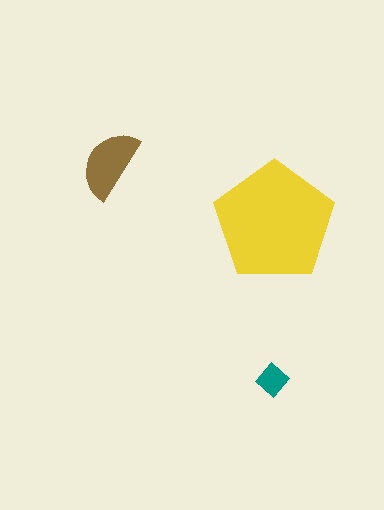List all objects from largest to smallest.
The yellow pentagon, the brown semicircle, the teal diamond.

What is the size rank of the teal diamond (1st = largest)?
3rd.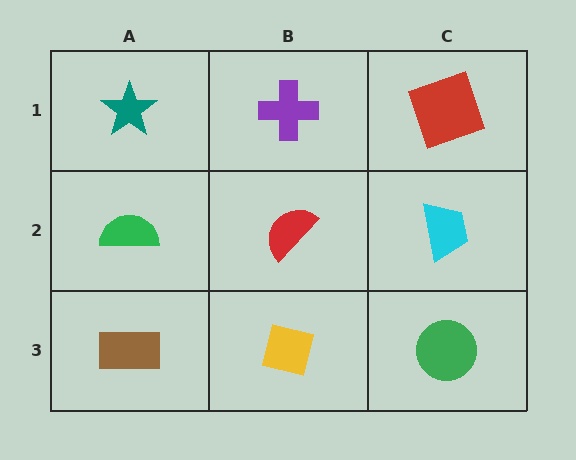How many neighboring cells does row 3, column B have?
3.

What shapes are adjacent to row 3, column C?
A cyan trapezoid (row 2, column C), a yellow square (row 3, column B).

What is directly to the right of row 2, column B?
A cyan trapezoid.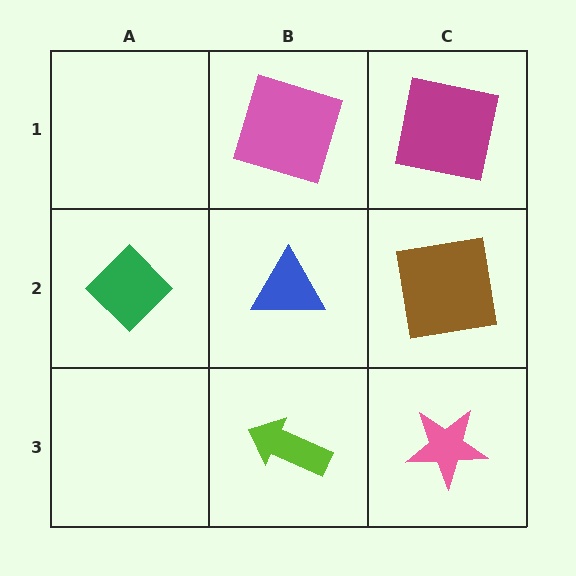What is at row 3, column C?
A pink star.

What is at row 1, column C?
A magenta square.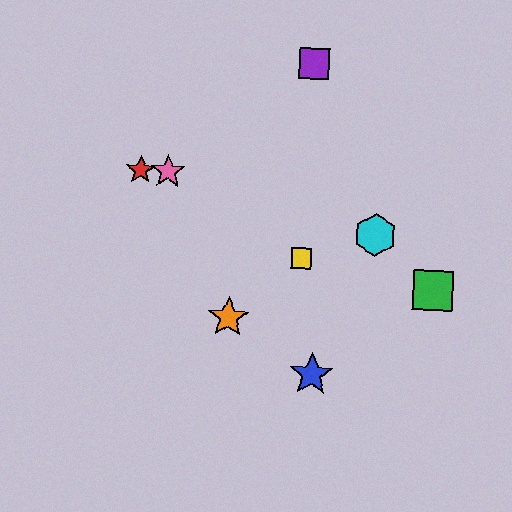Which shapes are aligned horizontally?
The red star, the pink star are aligned horizontally.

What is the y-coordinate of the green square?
The green square is at y≈291.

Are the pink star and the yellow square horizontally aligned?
No, the pink star is at y≈172 and the yellow square is at y≈258.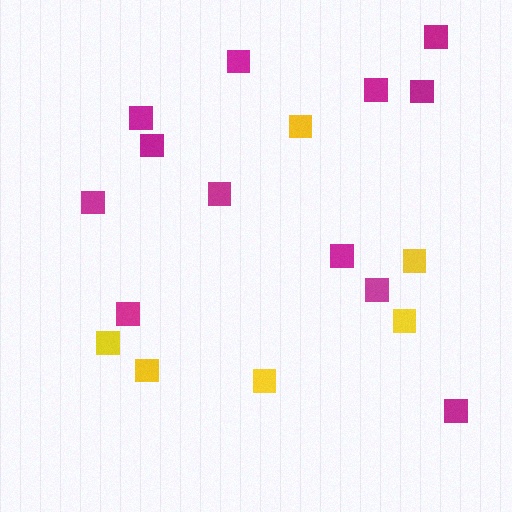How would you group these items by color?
There are 2 groups: one group of magenta squares (12) and one group of yellow squares (6).